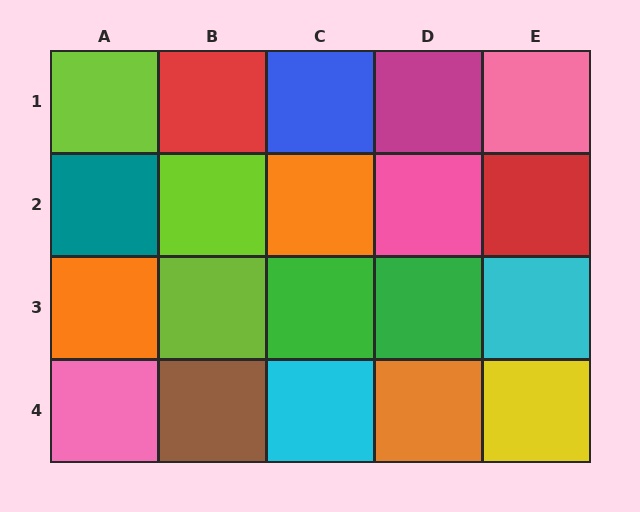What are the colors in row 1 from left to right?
Lime, red, blue, magenta, pink.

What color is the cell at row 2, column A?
Teal.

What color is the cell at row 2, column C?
Orange.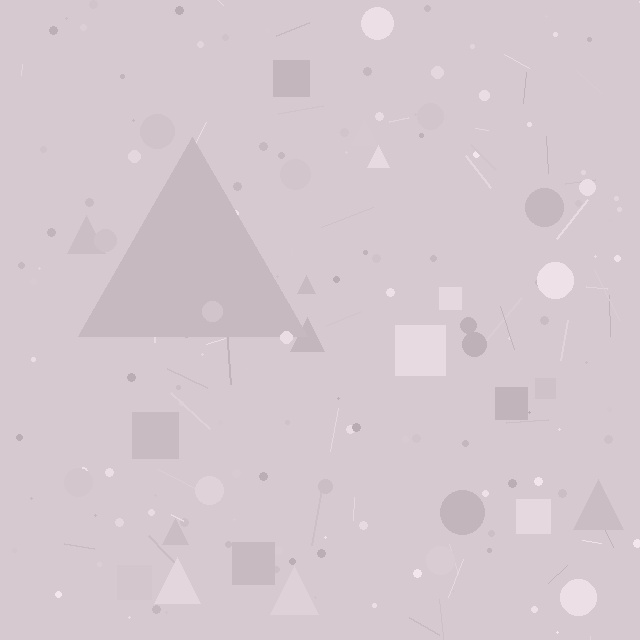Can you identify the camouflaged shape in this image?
The camouflaged shape is a triangle.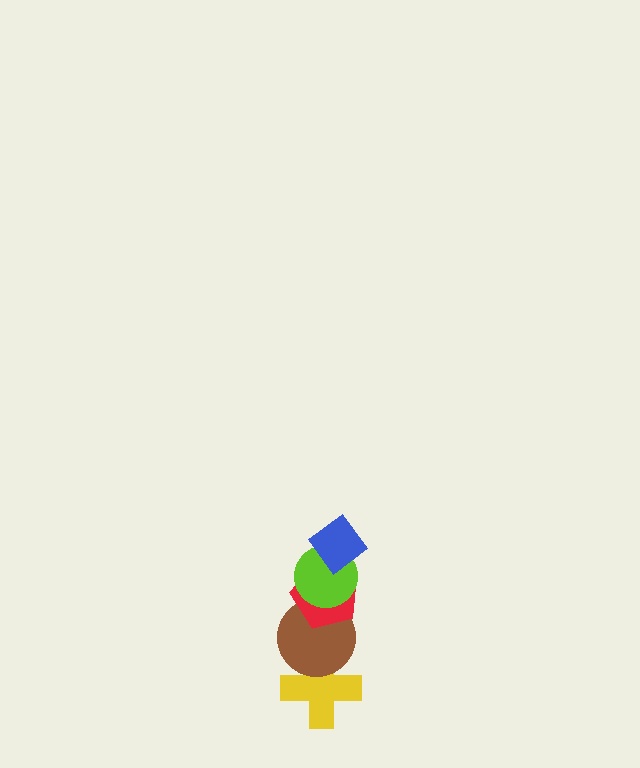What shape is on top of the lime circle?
The blue diamond is on top of the lime circle.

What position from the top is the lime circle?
The lime circle is 2nd from the top.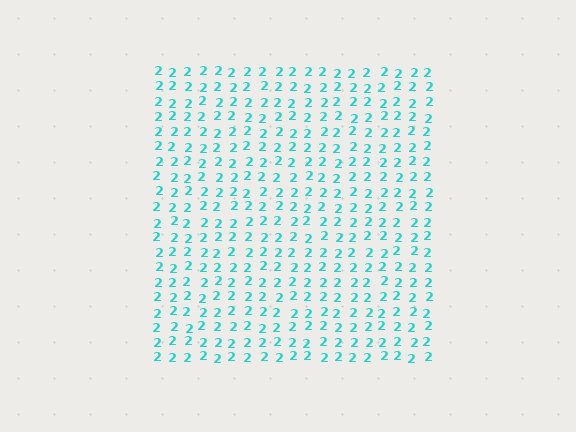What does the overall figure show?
The overall figure shows a square.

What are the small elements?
The small elements are digit 2's.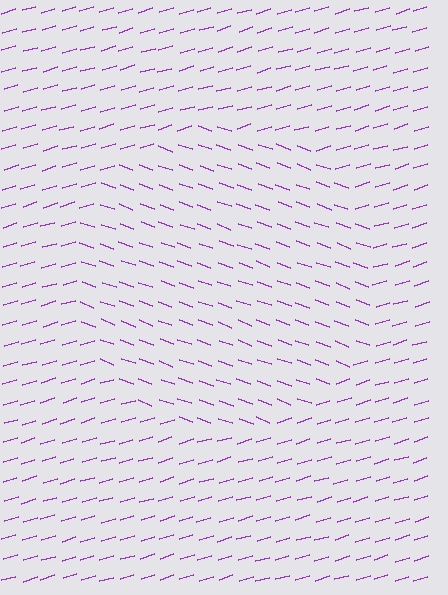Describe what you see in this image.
The image is filled with small purple line segments. A circle region in the image has lines oriented differently from the surrounding lines, creating a visible texture boundary.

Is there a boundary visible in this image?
Yes, there is a texture boundary formed by a change in line orientation.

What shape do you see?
I see a circle.